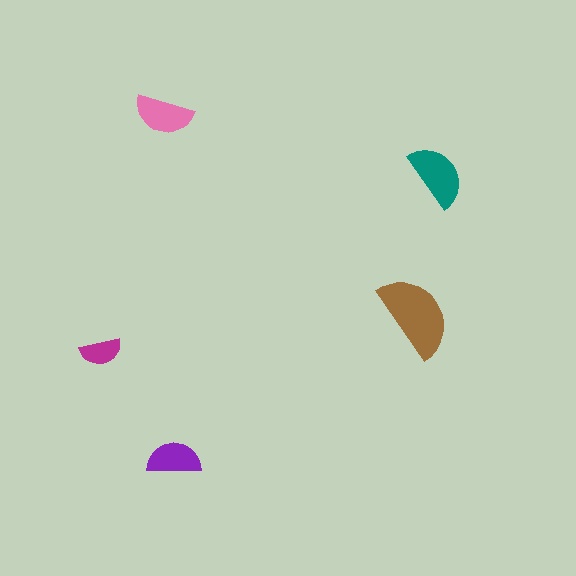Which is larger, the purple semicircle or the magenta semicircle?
The purple one.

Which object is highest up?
The pink semicircle is topmost.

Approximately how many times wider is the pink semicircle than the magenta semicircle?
About 1.5 times wider.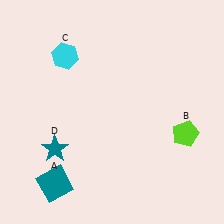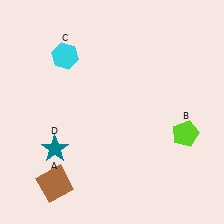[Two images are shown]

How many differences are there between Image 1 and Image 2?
There is 1 difference between the two images.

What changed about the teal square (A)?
In Image 1, A is teal. In Image 2, it changed to brown.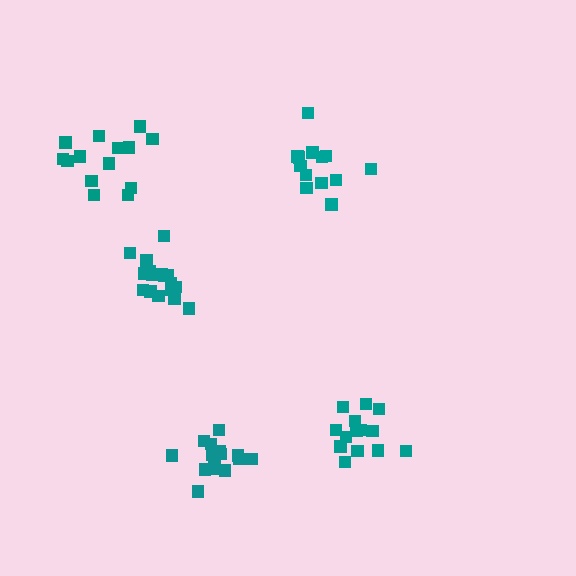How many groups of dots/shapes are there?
There are 5 groups.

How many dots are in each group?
Group 1: 13 dots, Group 2: 14 dots, Group 3: 14 dots, Group 4: 16 dots, Group 5: 17 dots (74 total).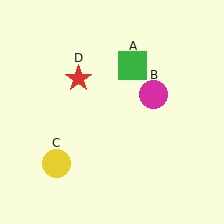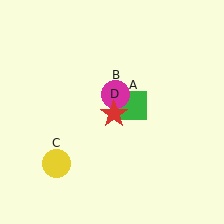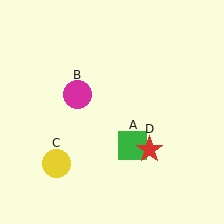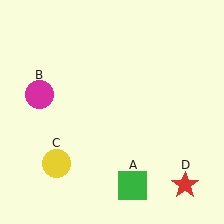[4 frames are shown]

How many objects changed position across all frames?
3 objects changed position: green square (object A), magenta circle (object B), red star (object D).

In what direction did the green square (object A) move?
The green square (object A) moved down.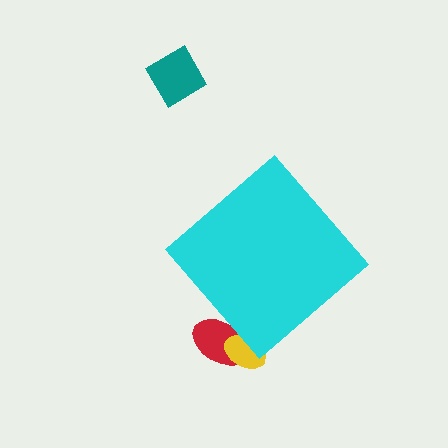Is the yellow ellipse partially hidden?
Yes, the yellow ellipse is partially hidden behind the cyan diamond.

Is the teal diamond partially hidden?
No, the teal diamond is fully visible.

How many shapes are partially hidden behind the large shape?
2 shapes are partially hidden.